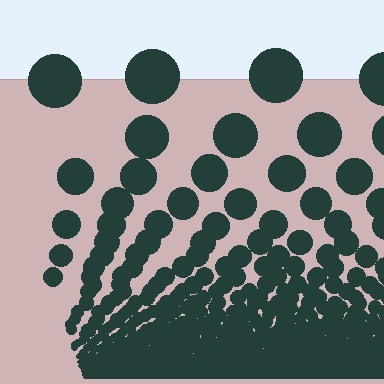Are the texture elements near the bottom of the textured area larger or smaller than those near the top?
Smaller. The gradient is inverted — elements near the bottom are smaller and denser.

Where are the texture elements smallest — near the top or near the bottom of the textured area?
Near the bottom.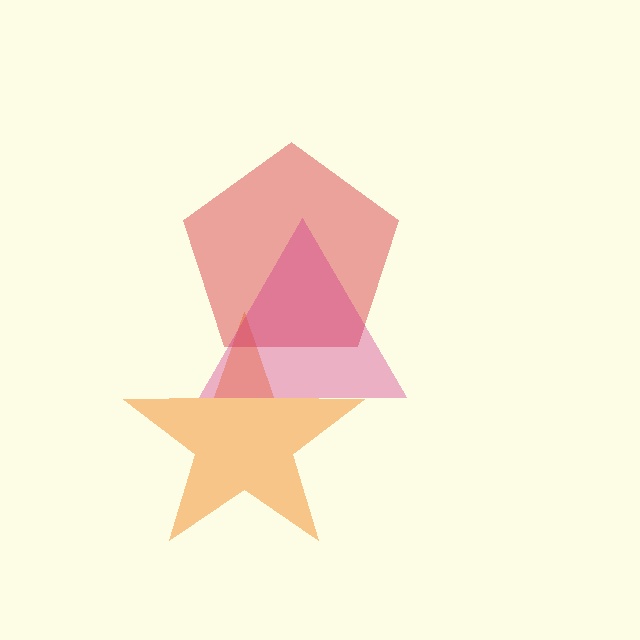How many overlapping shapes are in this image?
There are 3 overlapping shapes in the image.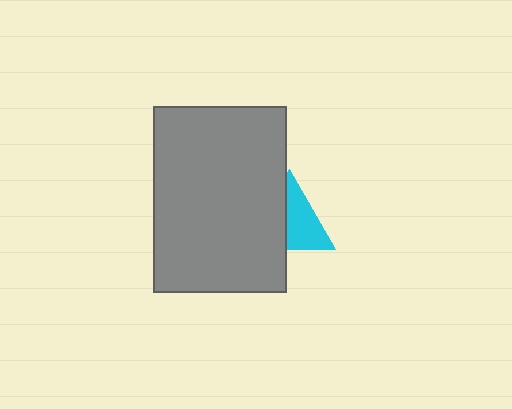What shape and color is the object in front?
The object in front is a gray rectangle.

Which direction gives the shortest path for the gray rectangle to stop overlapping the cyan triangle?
Moving left gives the shortest separation.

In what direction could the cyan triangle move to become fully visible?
The cyan triangle could move right. That would shift it out from behind the gray rectangle entirely.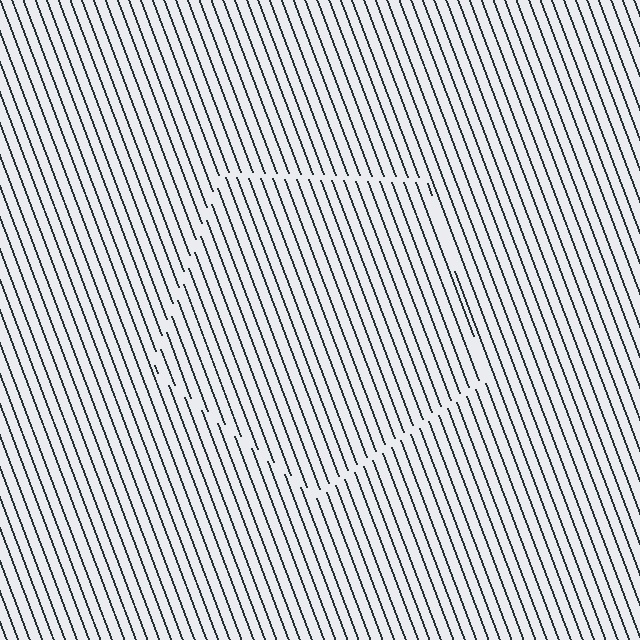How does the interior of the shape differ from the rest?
The interior of the shape contains the same grating, shifted by half a period — the contour is defined by the phase discontinuity where line-ends from the inner and outer gratings abut.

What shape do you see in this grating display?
An illusory pentagon. The interior of the shape contains the same grating, shifted by half a period — the contour is defined by the phase discontinuity where line-ends from the inner and outer gratings abut.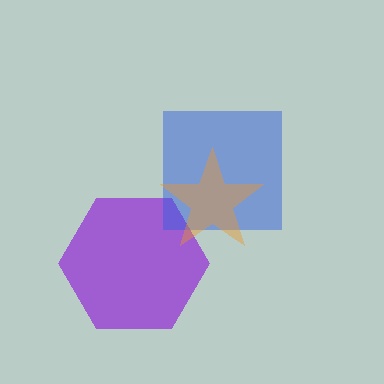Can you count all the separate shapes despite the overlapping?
Yes, there are 3 separate shapes.